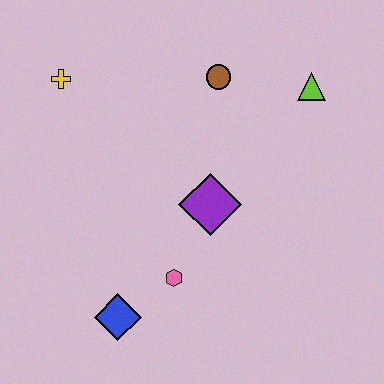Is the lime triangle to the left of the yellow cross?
No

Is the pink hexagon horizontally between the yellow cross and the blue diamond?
No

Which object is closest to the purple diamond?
The pink hexagon is closest to the purple diamond.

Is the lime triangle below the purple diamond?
No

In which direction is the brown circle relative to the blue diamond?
The brown circle is above the blue diamond.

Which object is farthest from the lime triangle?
The blue diamond is farthest from the lime triangle.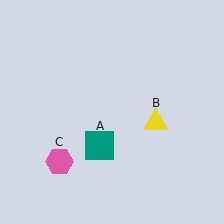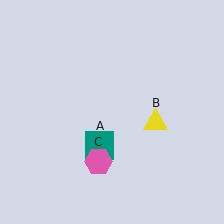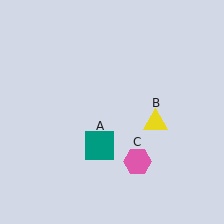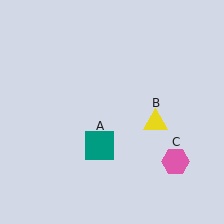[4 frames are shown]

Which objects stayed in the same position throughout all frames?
Teal square (object A) and yellow triangle (object B) remained stationary.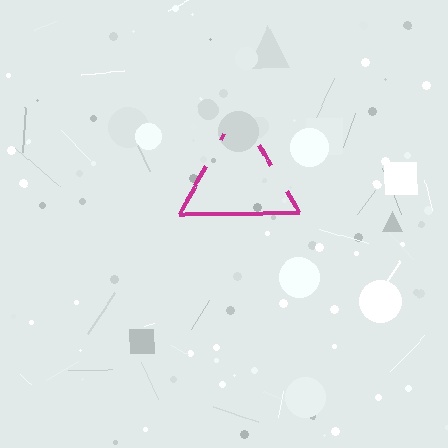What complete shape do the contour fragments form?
The contour fragments form a triangle.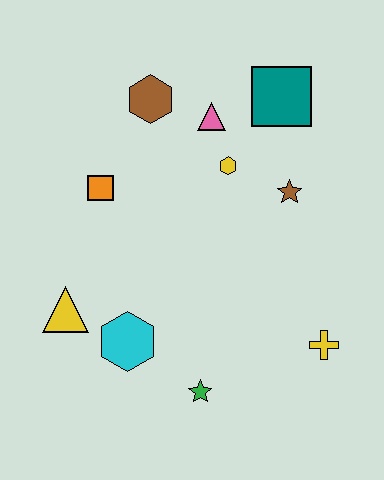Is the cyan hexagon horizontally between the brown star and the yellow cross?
No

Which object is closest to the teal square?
The pink triangle is closest to the teal square.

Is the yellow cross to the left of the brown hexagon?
No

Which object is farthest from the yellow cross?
The brown hexagon is farthest from the yellow cross.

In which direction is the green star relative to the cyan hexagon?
The green star is to the right of the cyan hexagon.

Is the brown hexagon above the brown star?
Yes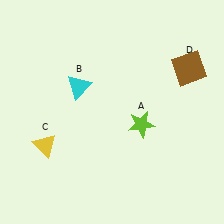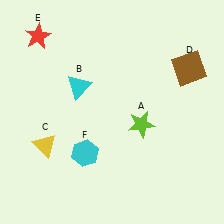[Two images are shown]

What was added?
A red star (E), a cyan hexagon (F) were added in Image 2.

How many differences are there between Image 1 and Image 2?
There are 2 differences between the two images.